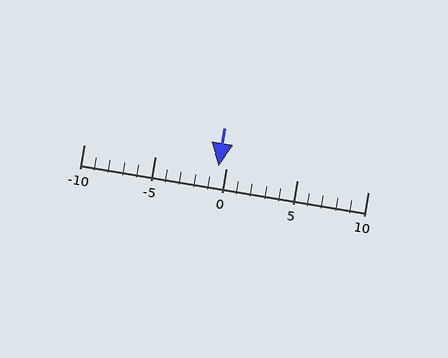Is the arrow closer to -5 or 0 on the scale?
The arrow is closer to 0.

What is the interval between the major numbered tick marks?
The major tick marks are spaced 5 units apart.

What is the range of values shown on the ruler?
The ruler shows values from -10 to 10.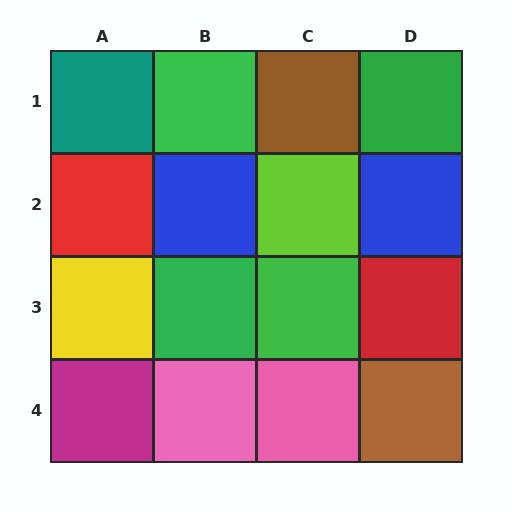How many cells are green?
4 cells are green.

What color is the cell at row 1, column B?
Green.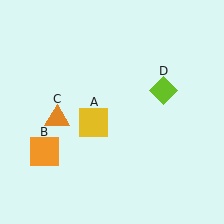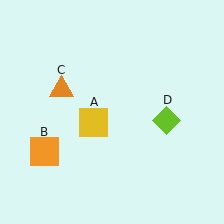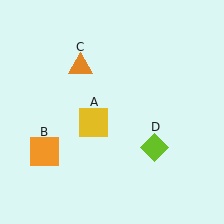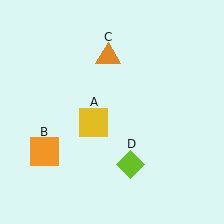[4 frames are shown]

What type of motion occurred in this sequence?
The orange triangle (object C), lime diamond (object D) rotated clockwise around the center of the scene.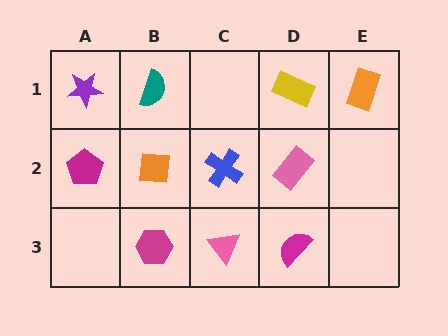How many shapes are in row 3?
3 shapes.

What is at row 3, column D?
A magenta semicircle.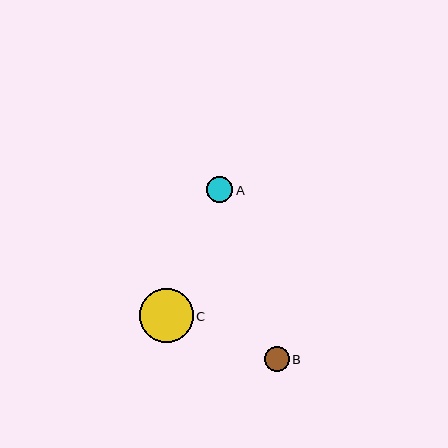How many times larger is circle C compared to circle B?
Circle C is approximately 2.2 times the size of circle B.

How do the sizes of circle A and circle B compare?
Circle A and circle B are approximately the same size.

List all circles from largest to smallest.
From largest to smallest: C, A, B.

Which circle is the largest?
Circle C is the largest with a size of approximately 54 pixels.